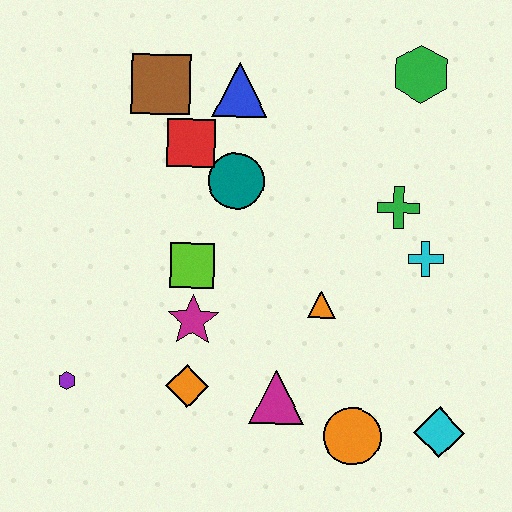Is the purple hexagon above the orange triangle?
No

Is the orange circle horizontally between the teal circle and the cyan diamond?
Yes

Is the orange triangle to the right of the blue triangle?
Yes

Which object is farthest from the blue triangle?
The cyan diamond is farthest from the blue triangle.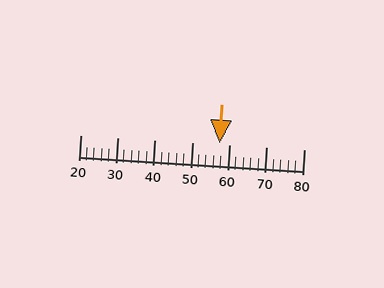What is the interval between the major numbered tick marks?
The major tick marks are spaced 10 units apart.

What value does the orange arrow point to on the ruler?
The orange arrow points to approximately 57.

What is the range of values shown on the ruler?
The ruler shows values from 20 to 80.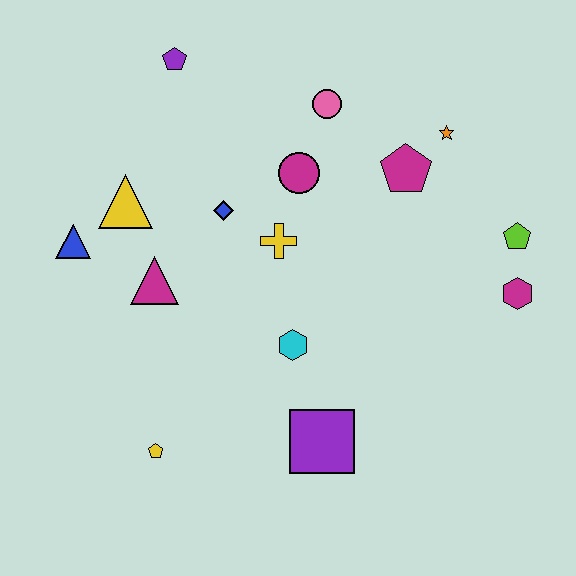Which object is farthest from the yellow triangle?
The magenta hexagon is farthest from the yellow triangle.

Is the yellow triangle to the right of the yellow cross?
No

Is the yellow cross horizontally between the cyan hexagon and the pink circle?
No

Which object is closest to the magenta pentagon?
The orange star is closest to the magenta pentagon.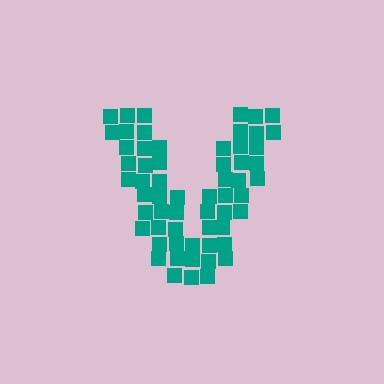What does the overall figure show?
The overall figure shows the letter V.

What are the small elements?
The small elements are squares.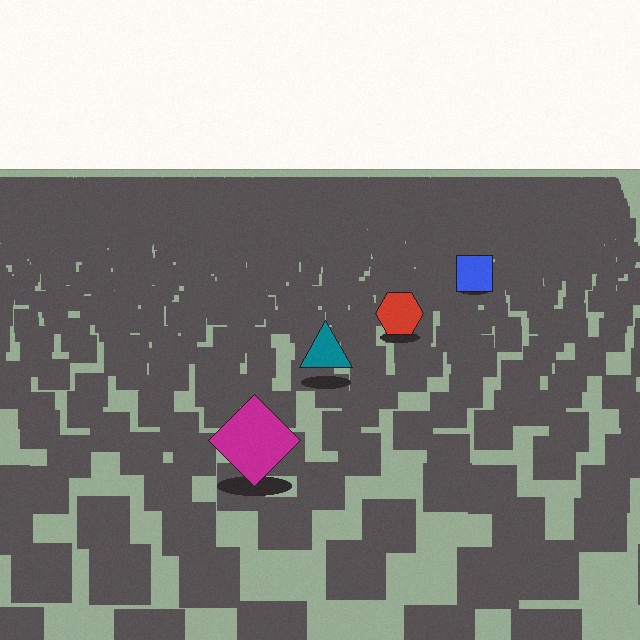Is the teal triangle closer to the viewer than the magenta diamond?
No. The magenta diamond is closer — you can tell from the texture gradient: the ground texture is coarser near it.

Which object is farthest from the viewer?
The blue square is farthest from the viewer. It appears smaller and the ground texture around it is denser.